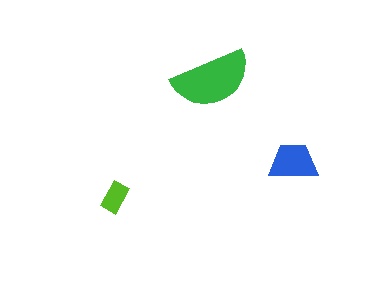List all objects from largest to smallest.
The green semicircle, the blue trapezoid, the lime rectangle.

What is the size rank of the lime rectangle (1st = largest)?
3rd.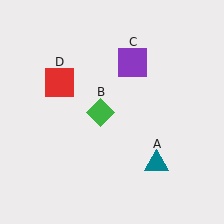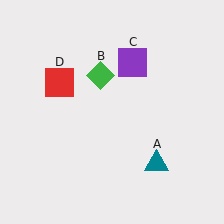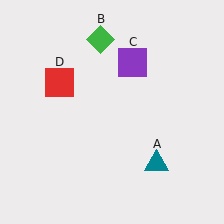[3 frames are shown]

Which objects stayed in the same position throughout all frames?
Teal triangle (object A) and purple square (object C) and red square (object D) remained stationary.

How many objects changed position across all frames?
1 object changed position: green diamond (object B).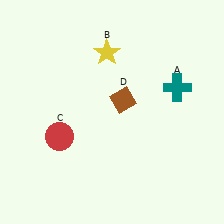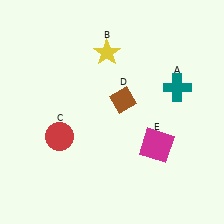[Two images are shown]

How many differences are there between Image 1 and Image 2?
There is 1 difference between the two images.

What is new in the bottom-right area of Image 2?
A magenta square (E) was added in the bottom-right area of Image 2.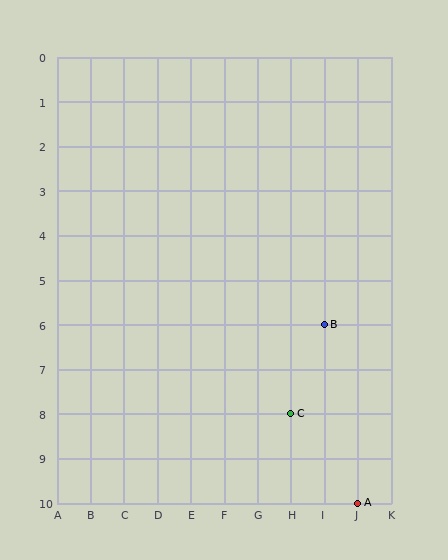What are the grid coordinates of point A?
Point A is at grid coordinates (J, 10).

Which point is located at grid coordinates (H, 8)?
Point C is at (H, 8).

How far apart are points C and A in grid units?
Points C and A are 2 columns and 2 rows apart (about 2.8 grid units diagonally).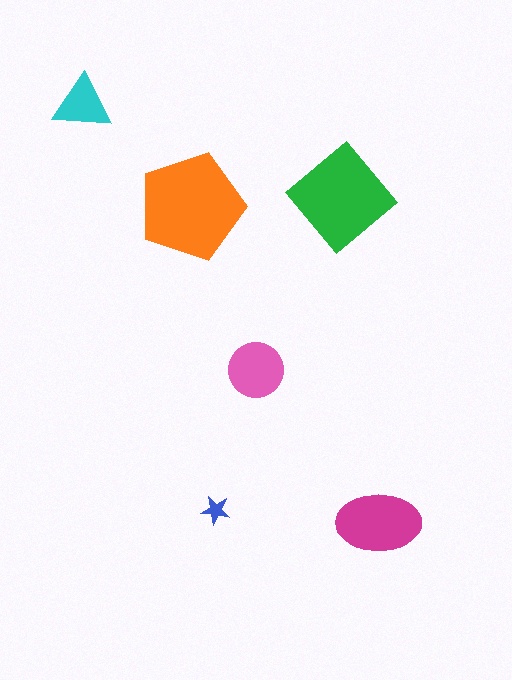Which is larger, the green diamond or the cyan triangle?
The green diamond.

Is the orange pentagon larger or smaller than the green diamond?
Larger.